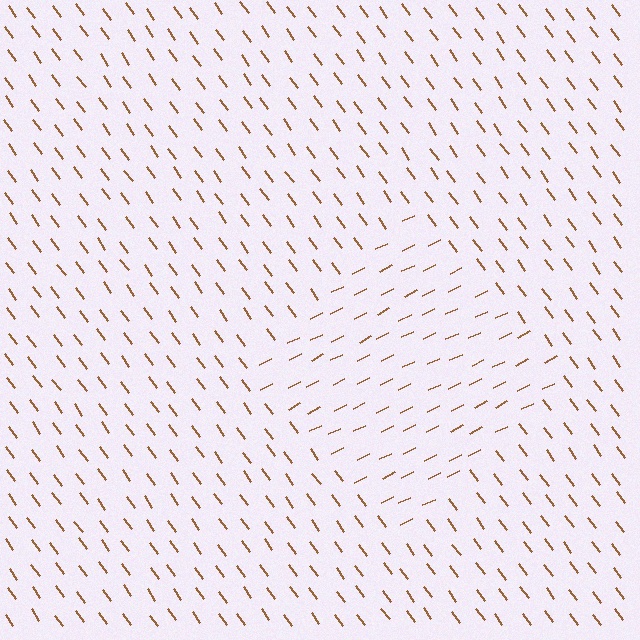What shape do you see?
I see a diamond.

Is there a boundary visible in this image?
Yes, there is a texture boundary formed by a change in line orientation.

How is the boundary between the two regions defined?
The boundary is defined purely by a change in line orientation (approximately 81 degrees difference). All lines are the same color and thickness.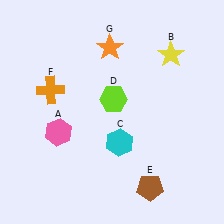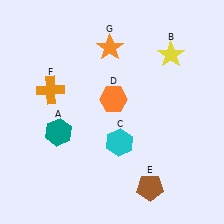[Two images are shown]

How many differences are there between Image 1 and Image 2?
There are 2 differences between the two images.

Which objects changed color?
A changed from pink to teal. D changed from lime to orange.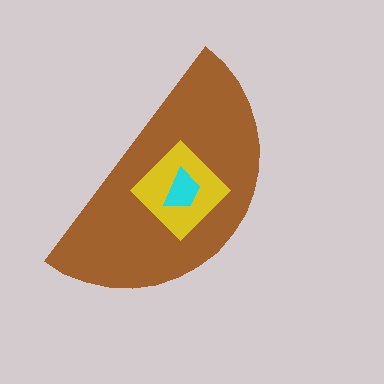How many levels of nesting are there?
3.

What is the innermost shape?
The cyan trapezoid.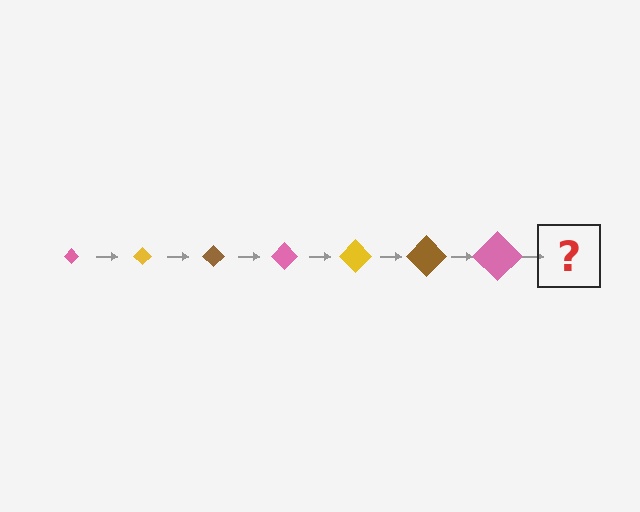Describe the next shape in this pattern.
It should be a yellow diamond, larger than the previous one.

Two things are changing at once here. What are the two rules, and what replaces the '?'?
The two rules are that the diamond grows larger each step and the color cycles through pink, yellow, and brown. The '?' should be a yellow diamond, larger than the previous one.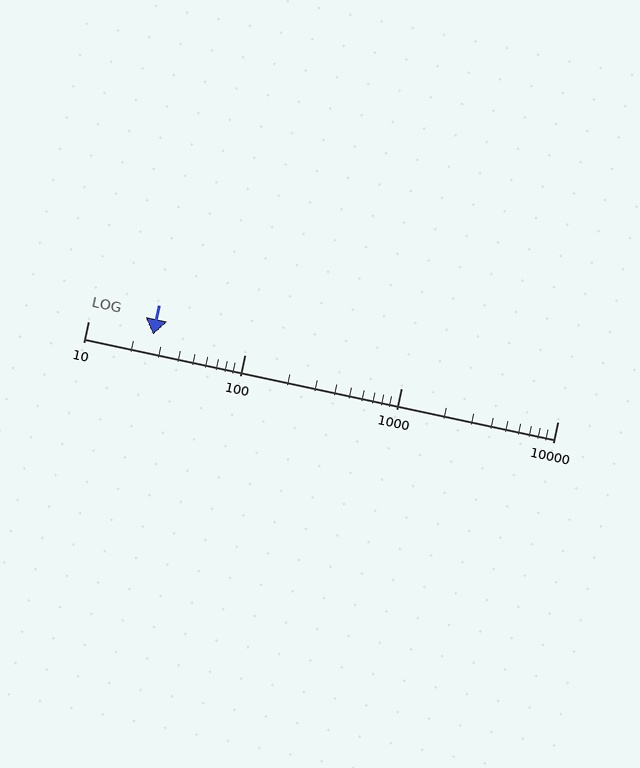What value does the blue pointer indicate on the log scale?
The pointer indicates approximately 26.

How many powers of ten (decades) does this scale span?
The scale spans 3 decades, from 10 to 10000.